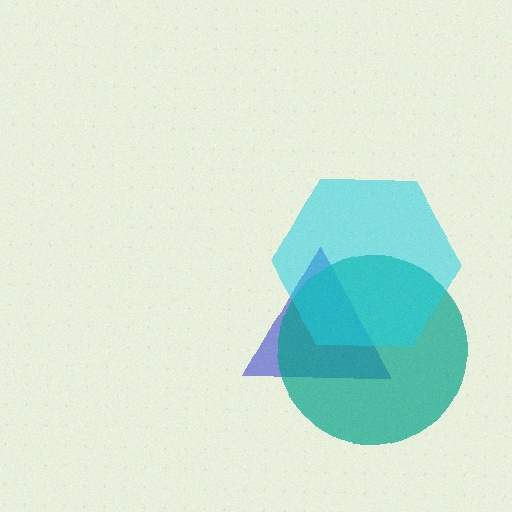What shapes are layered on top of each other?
The layered shapes are: a blue triangle, a teal circle, a cyan hexagon.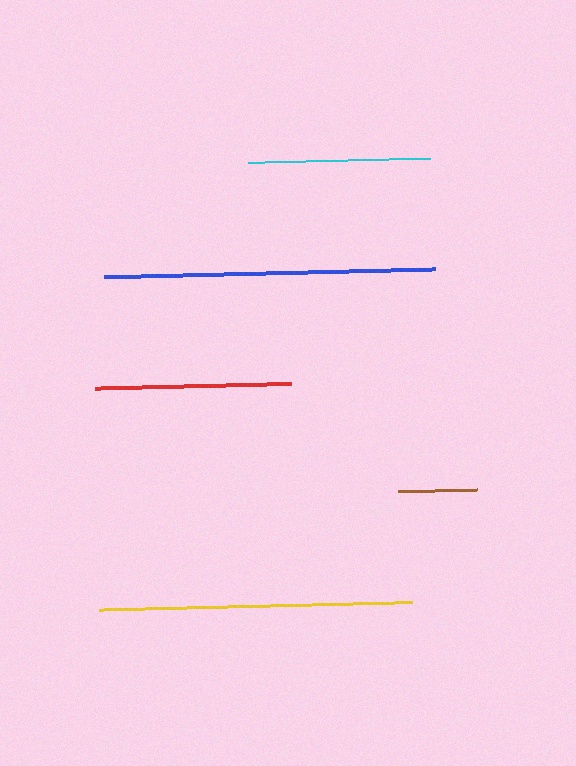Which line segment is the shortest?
The brown line is the shortest at approximately 79 pixels.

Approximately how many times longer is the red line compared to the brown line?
The red line is approximately 2.5 times the length of the brown line.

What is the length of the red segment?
The red segment is approximately 196 pixels long.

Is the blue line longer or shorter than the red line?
The blue line is longer than the red line.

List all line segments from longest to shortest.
From longest to shortest: blue, yellow, red, cyan, brown.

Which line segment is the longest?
The blue line is the longest at approximately 332 pixels.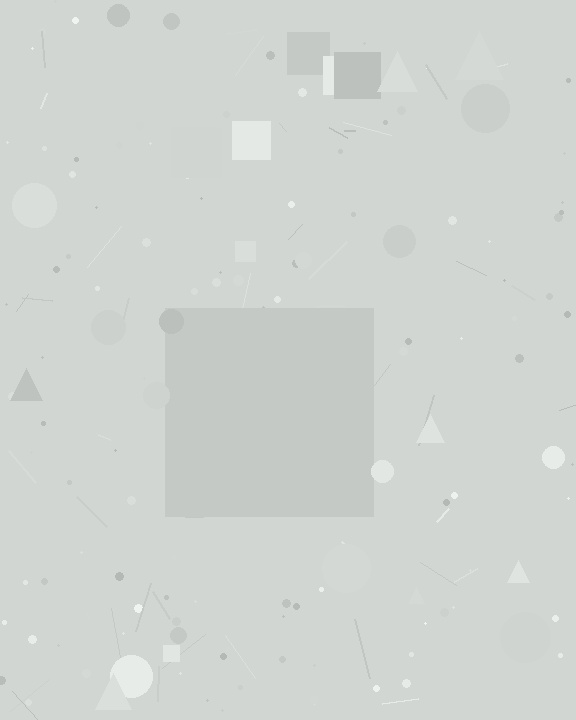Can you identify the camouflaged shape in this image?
The camouflaged shape is a square.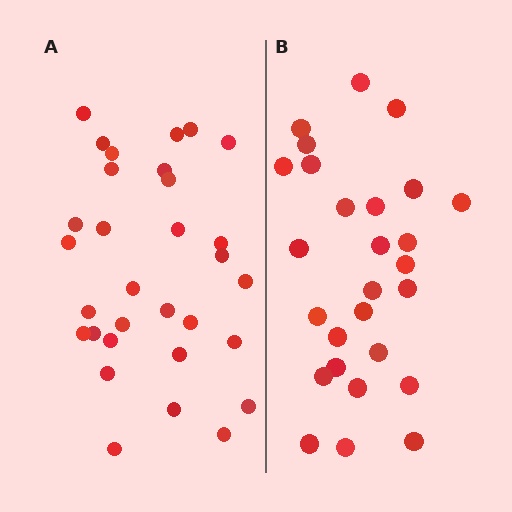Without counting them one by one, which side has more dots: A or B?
Region A (the left region) has more dots.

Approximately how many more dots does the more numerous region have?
Region A has about 4 more dots than region B.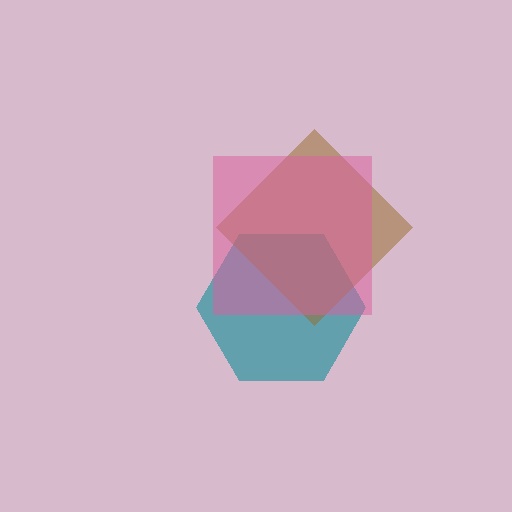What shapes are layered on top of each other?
The layered shapes are: a teal hexagon, a brown diamond, a pink square.